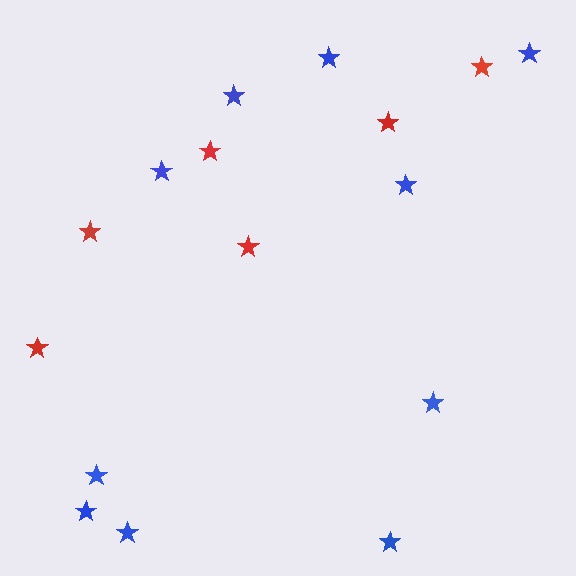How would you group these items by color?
There are 2 groups: one group of red stars (6) and one group of blue stars (10).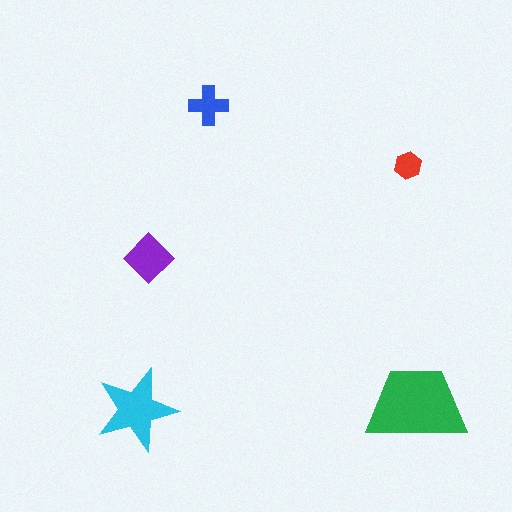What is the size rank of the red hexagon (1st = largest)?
5th.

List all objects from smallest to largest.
The red hexagon, the blue cross, the purple diamond, the cyan star, the green trapezoid.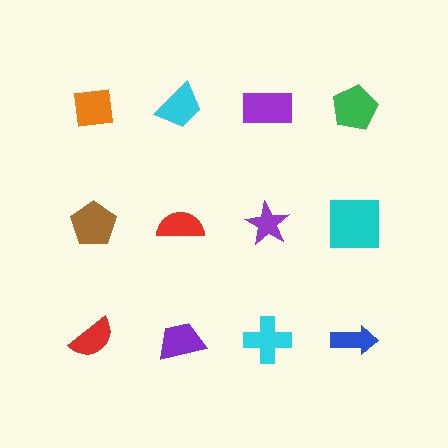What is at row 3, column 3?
A cyan cross.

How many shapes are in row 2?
4 shapes.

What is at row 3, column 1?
A red semicircle.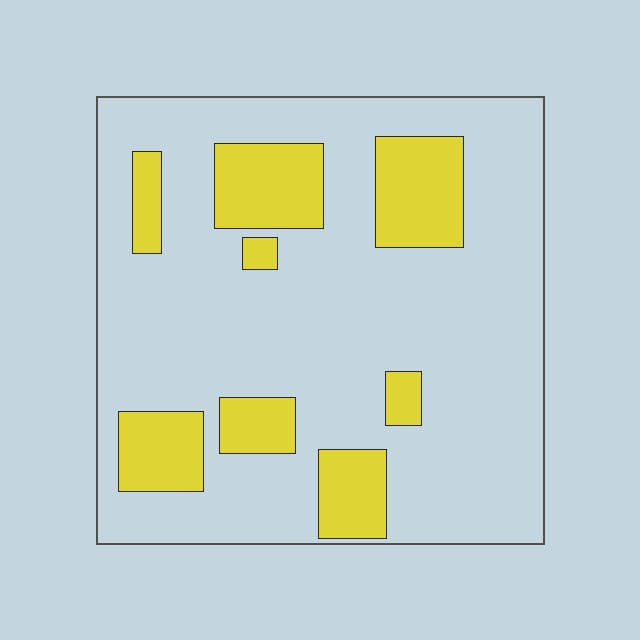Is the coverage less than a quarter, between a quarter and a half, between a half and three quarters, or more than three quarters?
Less than a quarter.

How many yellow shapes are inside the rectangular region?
8.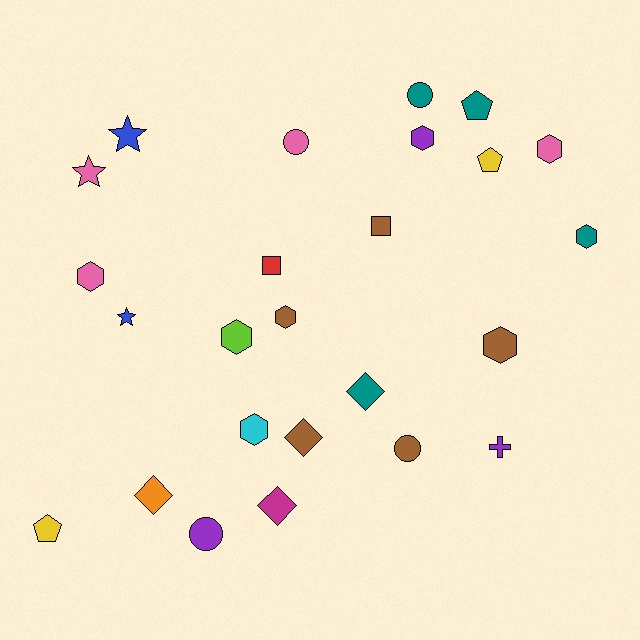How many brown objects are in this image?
There are 5 brown objects.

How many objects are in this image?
There are 25 objects.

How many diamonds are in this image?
There are 4 diamonds.